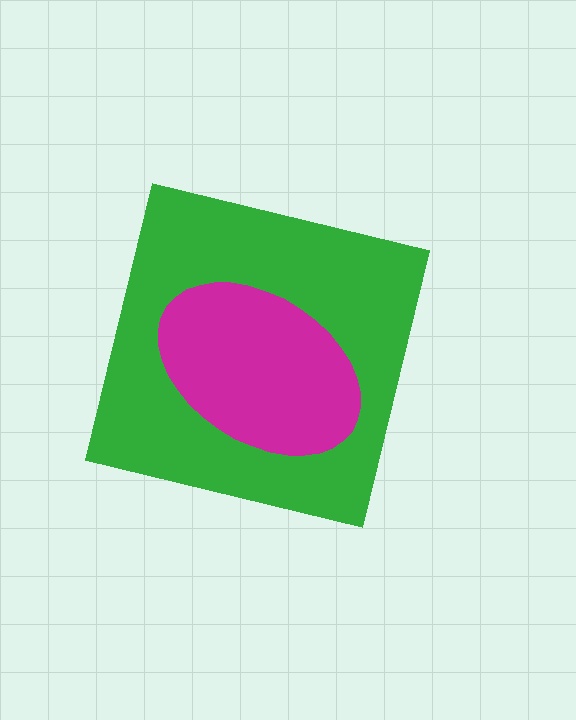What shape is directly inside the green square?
The magenta ellipse.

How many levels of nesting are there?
2.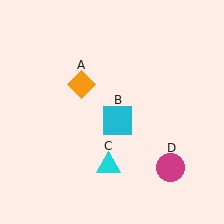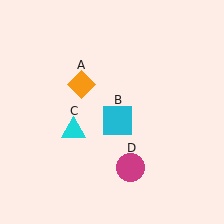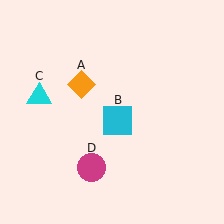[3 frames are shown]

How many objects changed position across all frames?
2 objects changed position: cyan triangle (object C), magenta circle (object D).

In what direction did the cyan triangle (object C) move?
The cyan triangle (object C) moved up and to the left.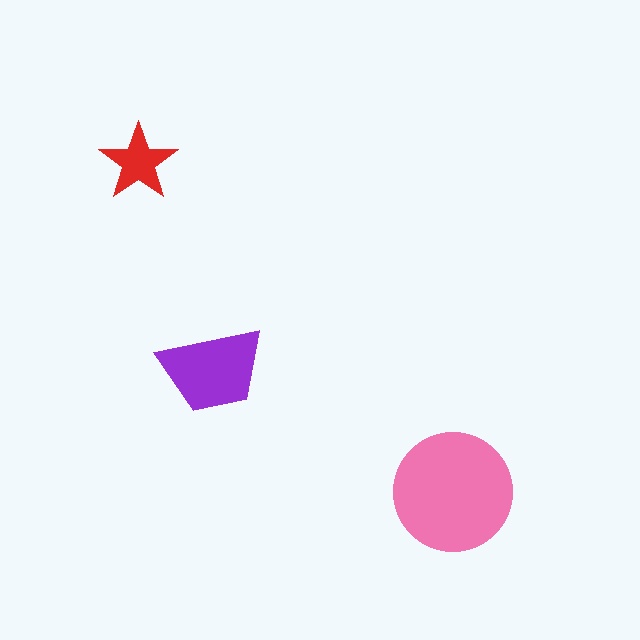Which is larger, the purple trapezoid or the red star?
The purple trapezoid.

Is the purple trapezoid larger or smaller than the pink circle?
Smaller.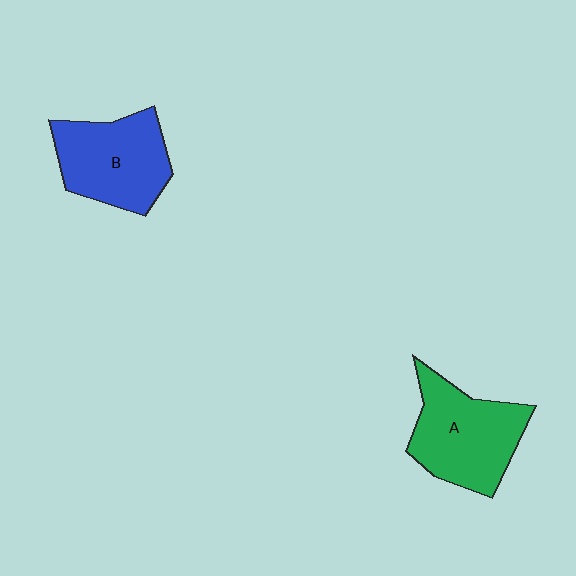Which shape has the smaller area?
Shape B (blue).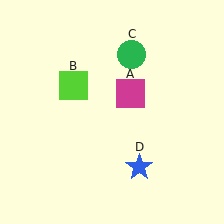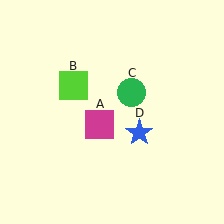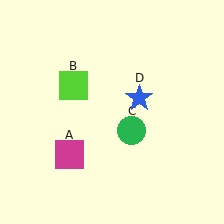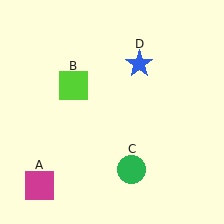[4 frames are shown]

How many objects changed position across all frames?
3 objects changed position: magenta square (object A), green circle (object C), blue star (object D).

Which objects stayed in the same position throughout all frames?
Lime square (object B) remained stationary.